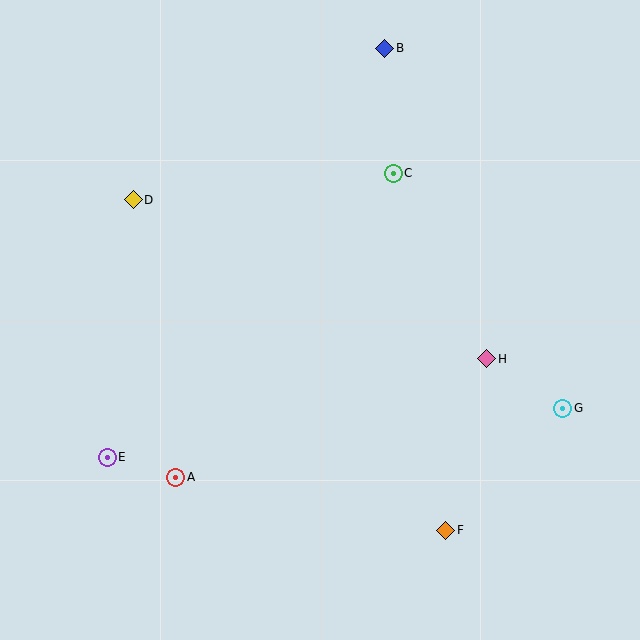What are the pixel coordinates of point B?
Point B is at (385, 48).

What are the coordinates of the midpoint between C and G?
The midpoint between C and G is at (478, 291).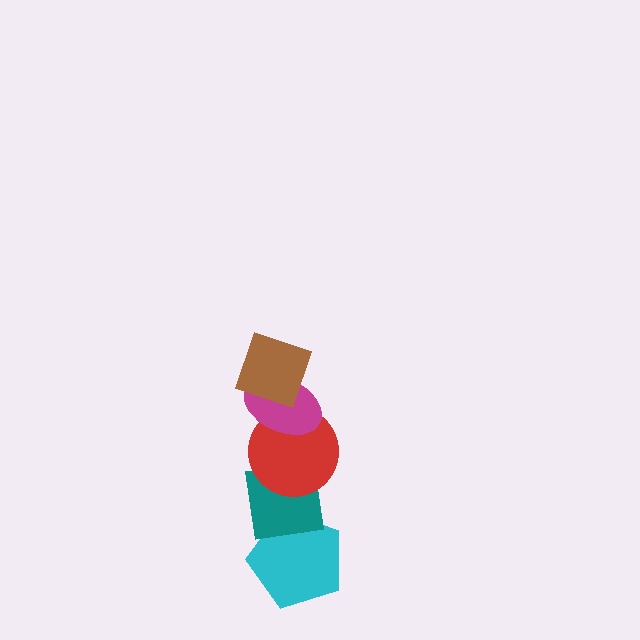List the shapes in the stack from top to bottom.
From top to bottom: the brown diamond, the magenta ellipse, the red circle, the teal square, the cyan pentagon.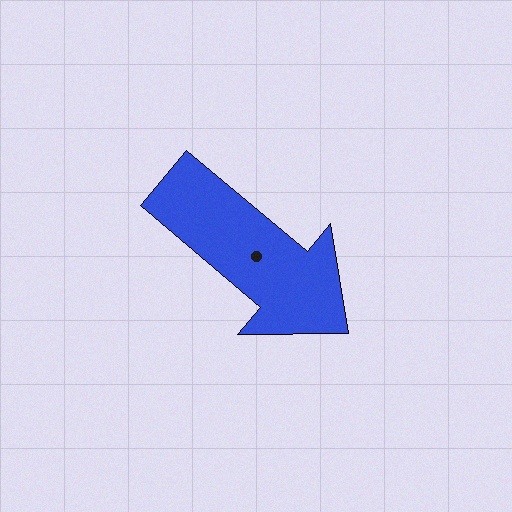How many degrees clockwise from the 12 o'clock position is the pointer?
Approximately 130 degrees.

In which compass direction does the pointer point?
Southeast.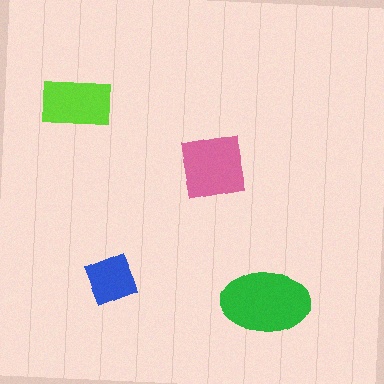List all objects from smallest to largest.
The blue diamond, the lime rectangle, the pink square, the green ellipse.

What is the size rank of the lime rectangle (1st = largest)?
3rd.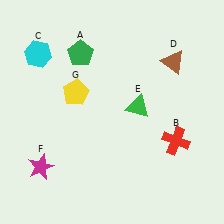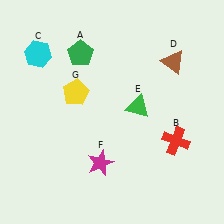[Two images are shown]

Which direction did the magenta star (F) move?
The magenta star (F) moved right.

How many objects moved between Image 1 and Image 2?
1 object moved between the two images.